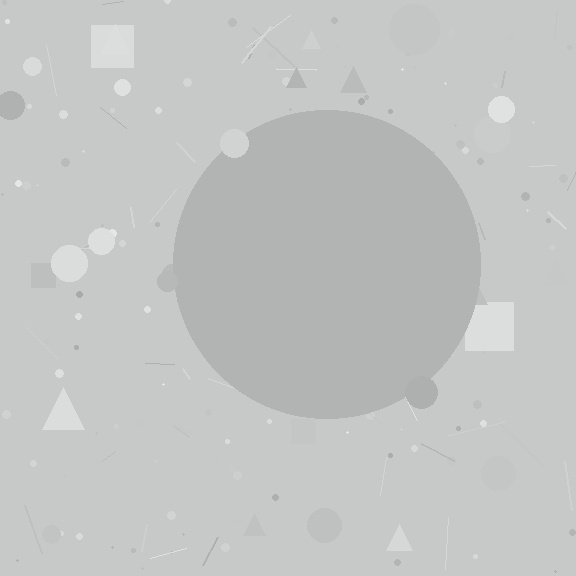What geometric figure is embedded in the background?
A circle is embedded in the background.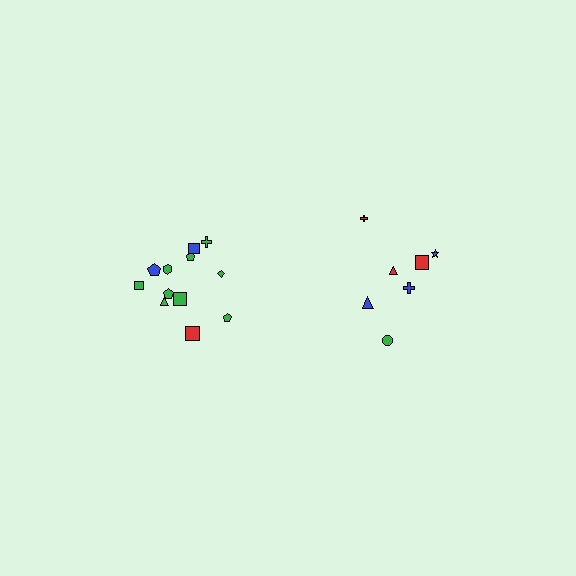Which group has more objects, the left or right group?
The left group.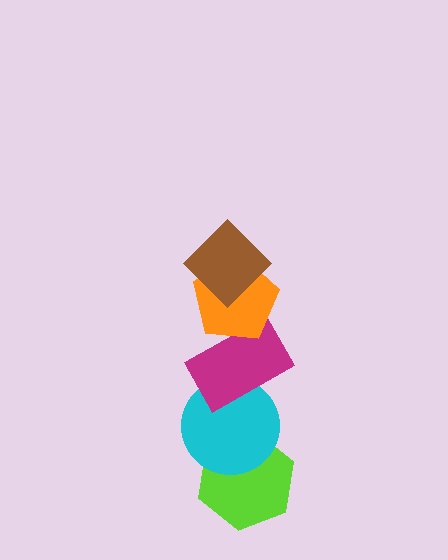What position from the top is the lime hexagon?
The lime hexagon is 5th from the top.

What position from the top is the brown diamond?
The brown diamond is 1st from the top.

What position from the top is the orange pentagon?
The orange pentagon is 2nd from the top.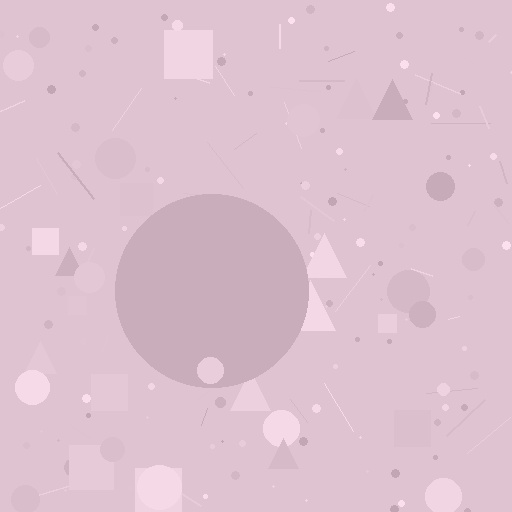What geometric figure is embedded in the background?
A circle is embedded in the background.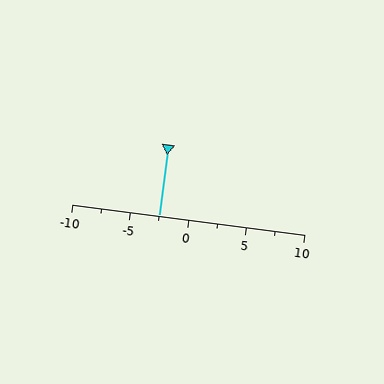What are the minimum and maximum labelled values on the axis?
The axis runs from -10 to 10.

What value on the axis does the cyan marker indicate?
The marker indicates approximately -2.5.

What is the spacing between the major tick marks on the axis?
The major ticks are spaced 5 apart.